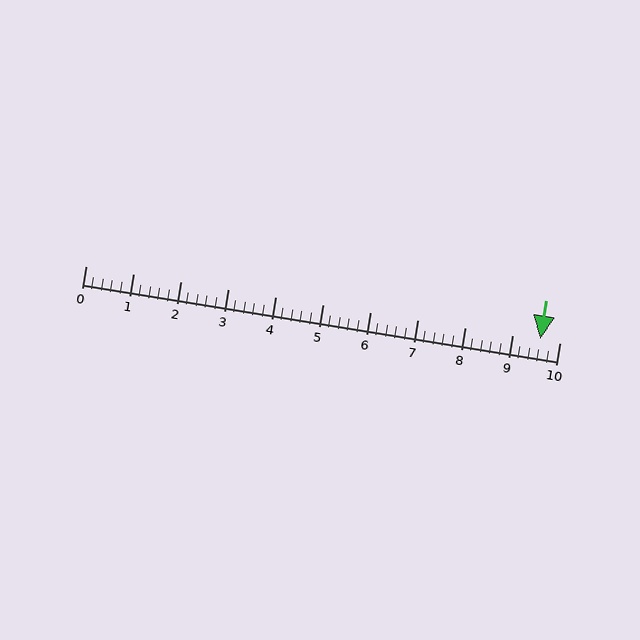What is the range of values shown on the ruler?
The ruler shows values from 0 to 10.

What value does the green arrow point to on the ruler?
The green arrow points to approximately 9.6.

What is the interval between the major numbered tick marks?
The major tick marks are spaced 1 units apart.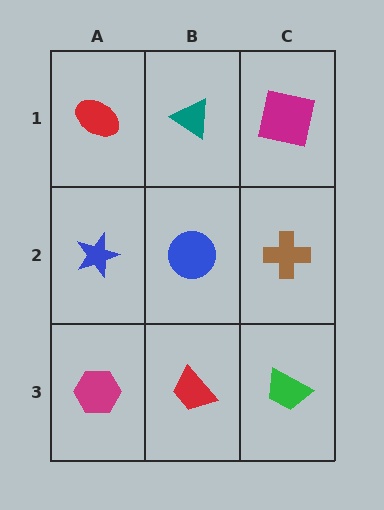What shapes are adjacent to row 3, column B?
A blue circle (row 2, column B), a magenta hexagon (row 3, column A), a green trapezoid (row 3, column C).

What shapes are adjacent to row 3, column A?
A blue star (row 2, column A), a red trapezoid (row 3, column B).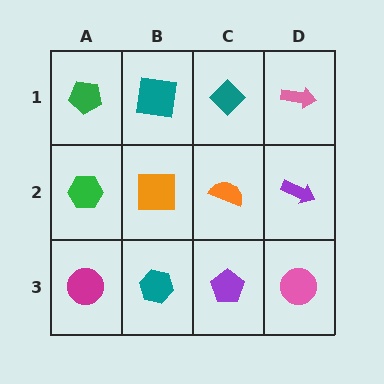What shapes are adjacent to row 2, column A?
A green pentagon (row 1, column A), a magenta circle (row 3, column A), an orange square (row 2, column B).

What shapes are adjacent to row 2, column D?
A pink arrow (row 1, column D), a pink circle (row 3, column D), an orange semicircle (row 2, column C).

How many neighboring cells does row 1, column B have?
3.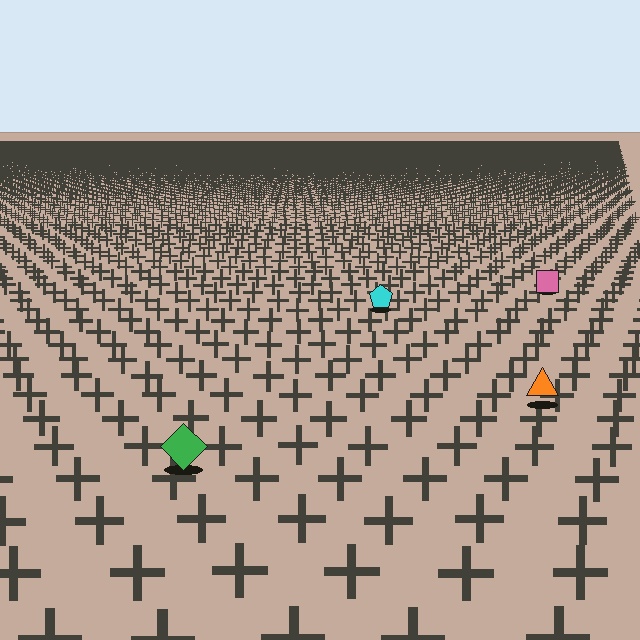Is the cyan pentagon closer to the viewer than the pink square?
Yes. The cyan pentagon is closer — you can tell from the texture gradient: the ground texture is coarser near it.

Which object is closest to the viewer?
The green diamond is closest. The texture marks near it are larger and more spread out.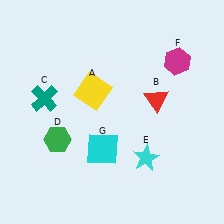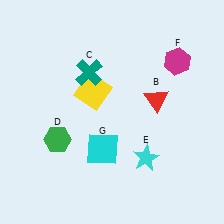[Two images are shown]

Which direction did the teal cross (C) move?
The teal cross (C) moved right.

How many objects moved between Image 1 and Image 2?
1 object moved between the two images.